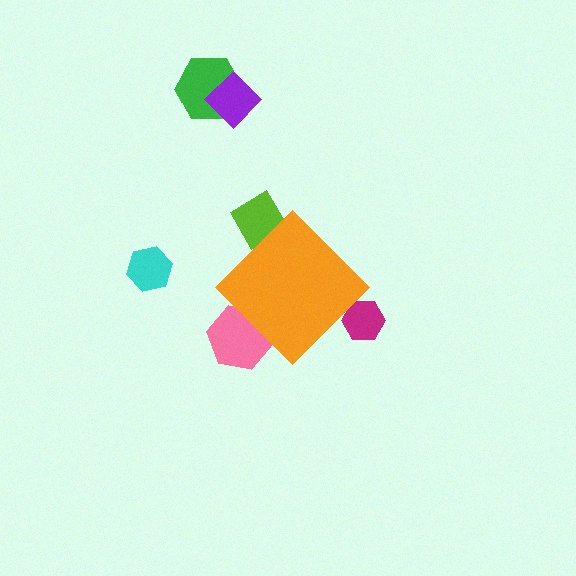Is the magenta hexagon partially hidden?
Yes, the magenta hexagon is partially hidden behind the orange diamond.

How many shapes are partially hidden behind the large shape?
3 shapes are partially hidden.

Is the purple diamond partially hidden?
No, the purple diamond is fully visible.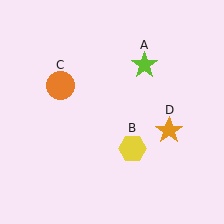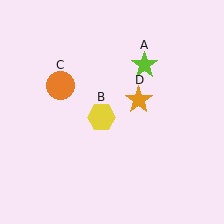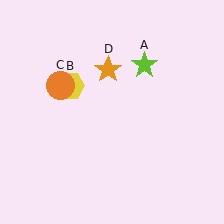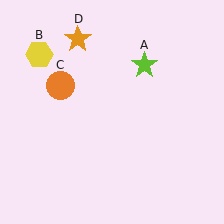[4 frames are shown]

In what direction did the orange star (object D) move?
The orange star (object D) moved up and to the left.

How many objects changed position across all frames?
2 objects changed position: yellow hexagon (object B), orange star (object D).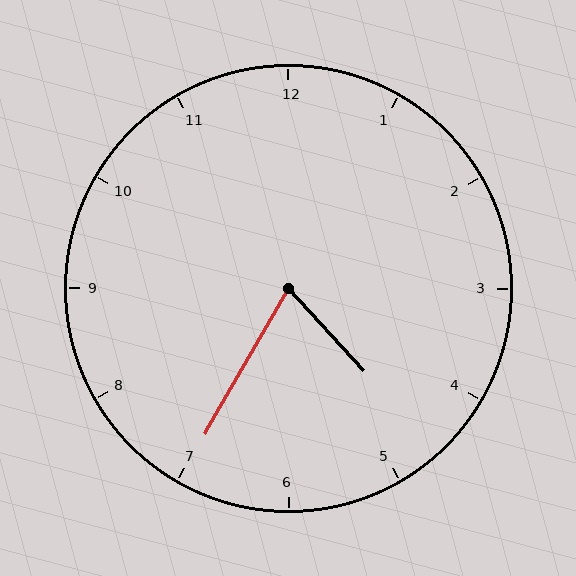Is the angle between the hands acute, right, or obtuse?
It is acute.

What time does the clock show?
4:35.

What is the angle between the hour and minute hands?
Approximately 72 degrees.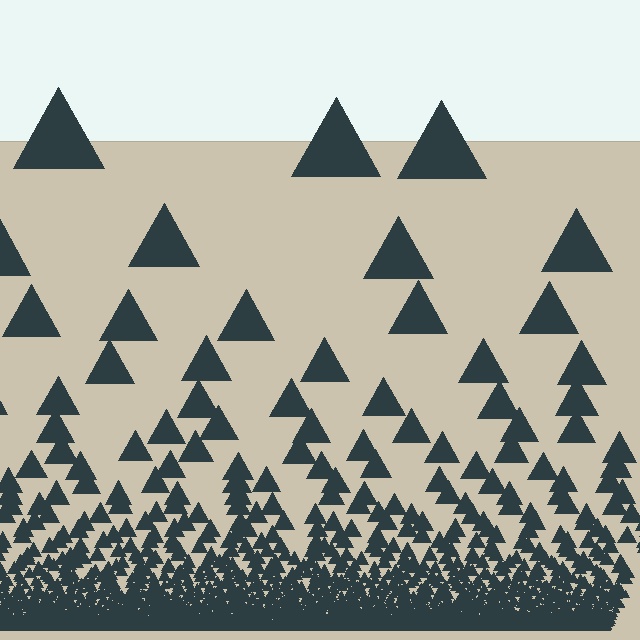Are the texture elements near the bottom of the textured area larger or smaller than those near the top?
Smaller. The gradient is inverted — elements near the bottom are smaller and denser.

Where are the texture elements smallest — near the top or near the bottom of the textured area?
Near the bottom.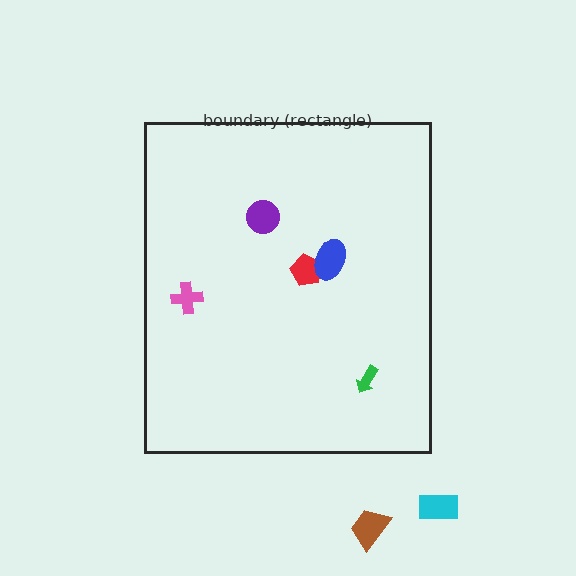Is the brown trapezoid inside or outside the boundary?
Outside.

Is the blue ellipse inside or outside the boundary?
Inside.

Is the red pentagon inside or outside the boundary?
Inside.